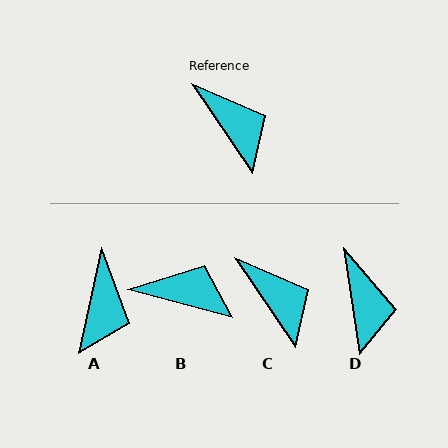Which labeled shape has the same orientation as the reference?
C.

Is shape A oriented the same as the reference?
No, it is off by about 46 degrees.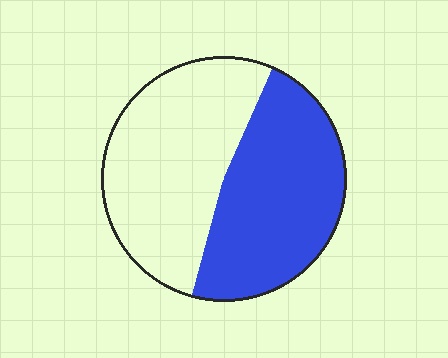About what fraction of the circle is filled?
About one half (1/2).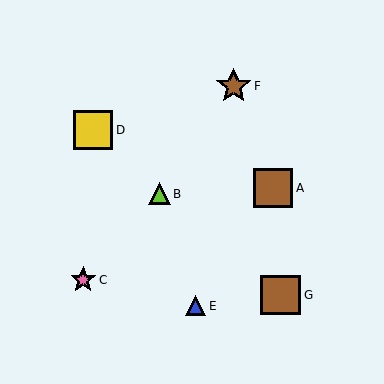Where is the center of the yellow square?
The center of the yellow square is at (93, 130).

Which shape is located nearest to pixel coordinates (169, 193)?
The lime triangle (labeled B) at (159, 194) is nearest to that location.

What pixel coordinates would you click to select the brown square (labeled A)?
Click at (273, 188) to select the brown square A.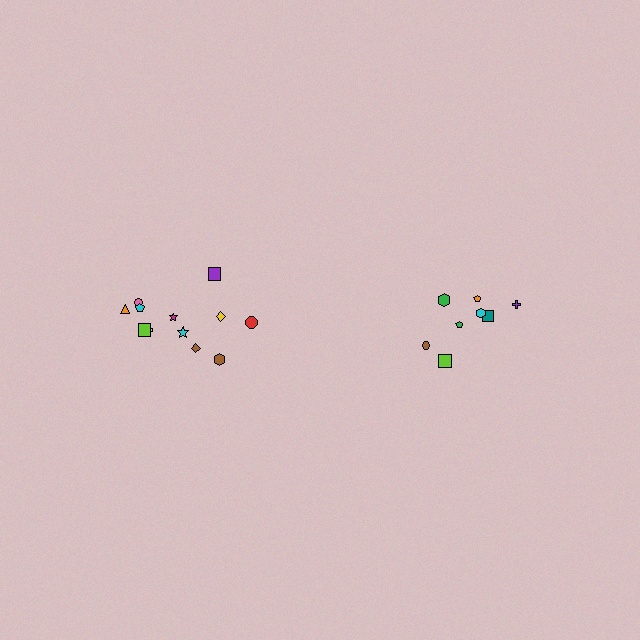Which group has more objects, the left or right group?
The left group.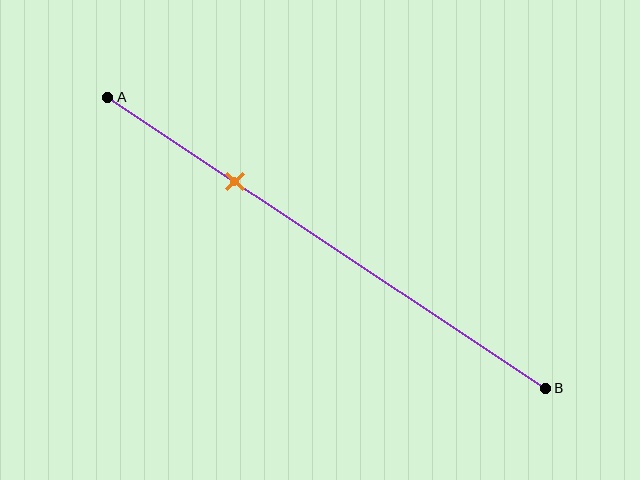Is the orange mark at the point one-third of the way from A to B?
No, the mark is at about 30% from A, not at the 33% one-third point.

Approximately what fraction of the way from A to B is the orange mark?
The orange mark is approximately 30% of the way from A to B.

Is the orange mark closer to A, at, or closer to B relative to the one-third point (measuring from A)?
The orange mark is closer to point A than the one-third point of segment AB.